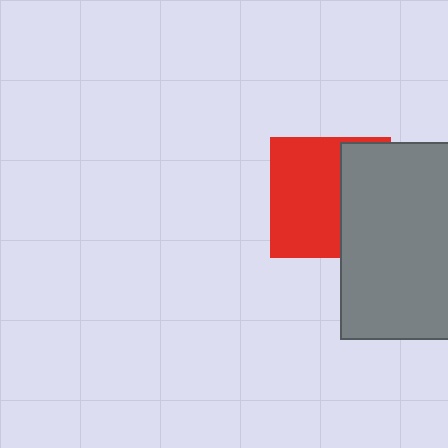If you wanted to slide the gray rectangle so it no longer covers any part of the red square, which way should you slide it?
Slide it right — that is the most direct way to separate the two shapes.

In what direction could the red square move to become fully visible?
The red square could move left. That would shift it out from behind the gray rectangle entirely.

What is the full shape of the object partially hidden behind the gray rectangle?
The partially hidden object is a red square.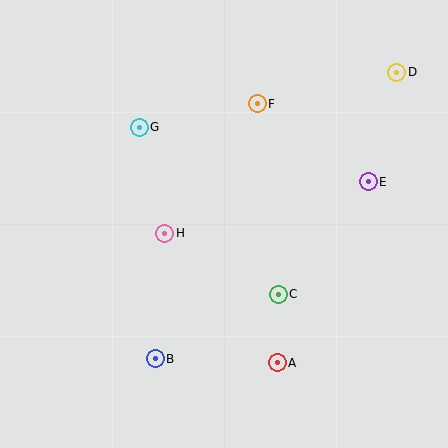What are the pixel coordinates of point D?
Point D is at (397, 72).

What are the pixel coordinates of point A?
Point A is at (277, 363).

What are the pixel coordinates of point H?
Point H is at (165, 233).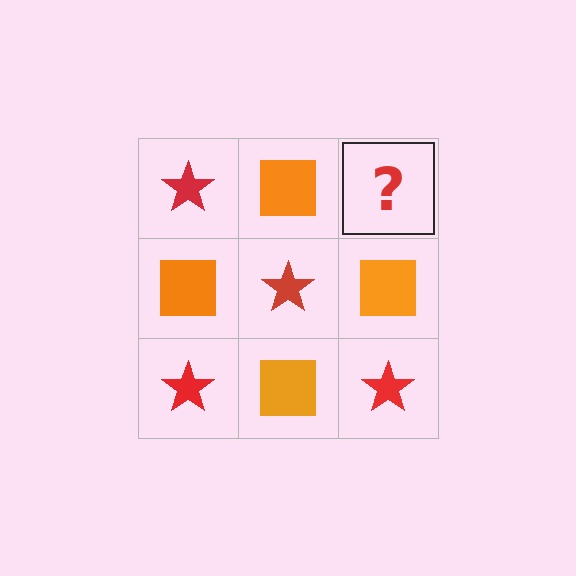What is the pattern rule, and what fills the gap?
The rule is that it alternates red star and orange square in a checkerboard pattern. The gap should be filled with a red star.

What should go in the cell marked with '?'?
The missing cell should contain a red star.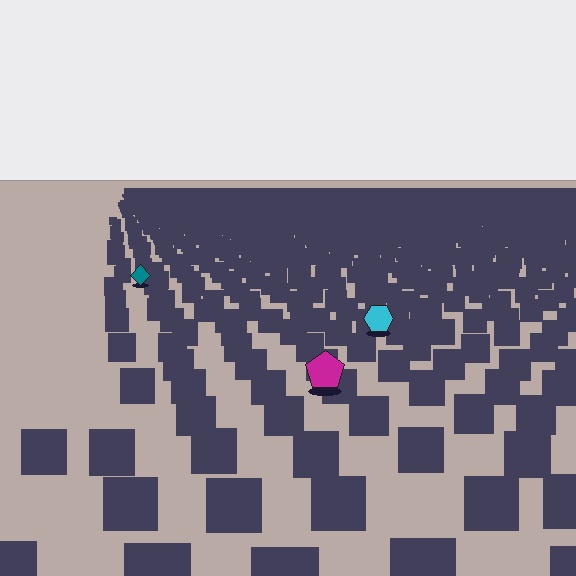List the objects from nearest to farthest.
From nearest to farthest: the magenta pentagon, the cyan hexagon, the teal diamond.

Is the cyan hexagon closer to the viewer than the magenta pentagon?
No. The magenta pentagon is closer — you can tell from the texture gradient: the ground texture is coarser near it.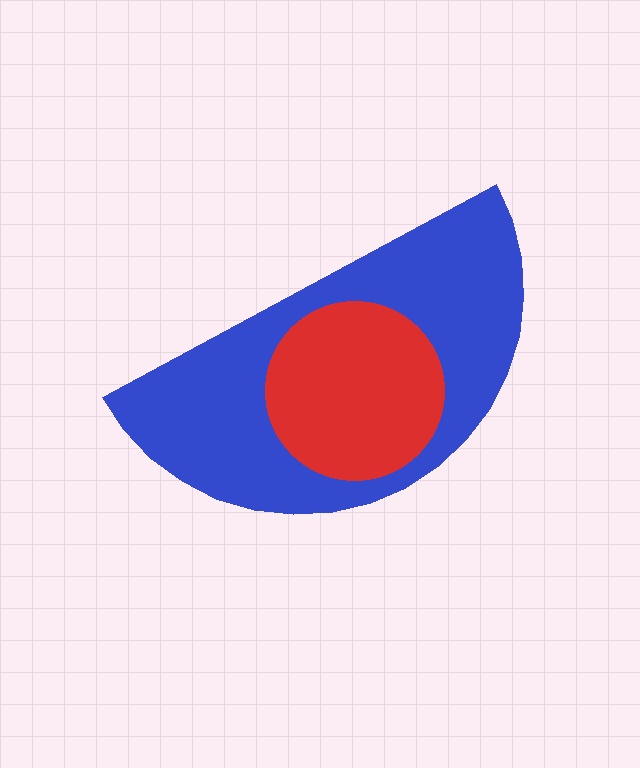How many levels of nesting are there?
2.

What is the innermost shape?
The red circle.